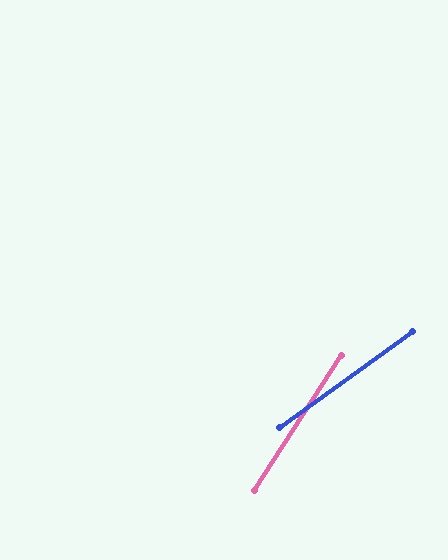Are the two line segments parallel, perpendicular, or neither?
Neither parallel nor perpendicular — they differ by about 21°.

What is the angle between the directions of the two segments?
Approximately 21 degrees.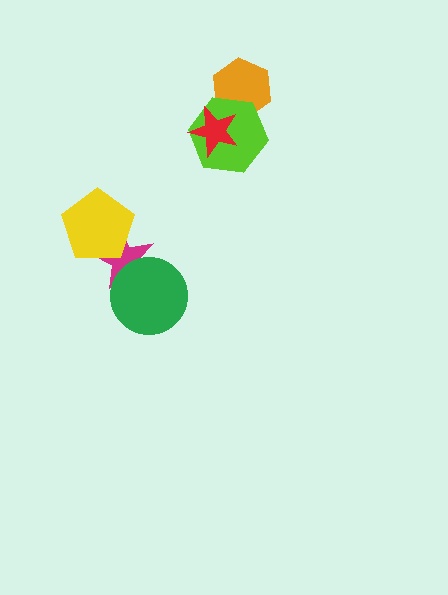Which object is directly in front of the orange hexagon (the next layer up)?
The lime hexagon is directly in front of the orange hexagon.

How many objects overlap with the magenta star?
2 objects overlap with the magenta star.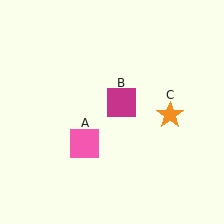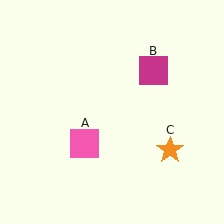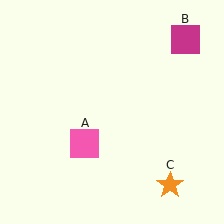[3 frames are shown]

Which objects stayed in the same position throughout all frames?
Pink square (object A) remained stationary.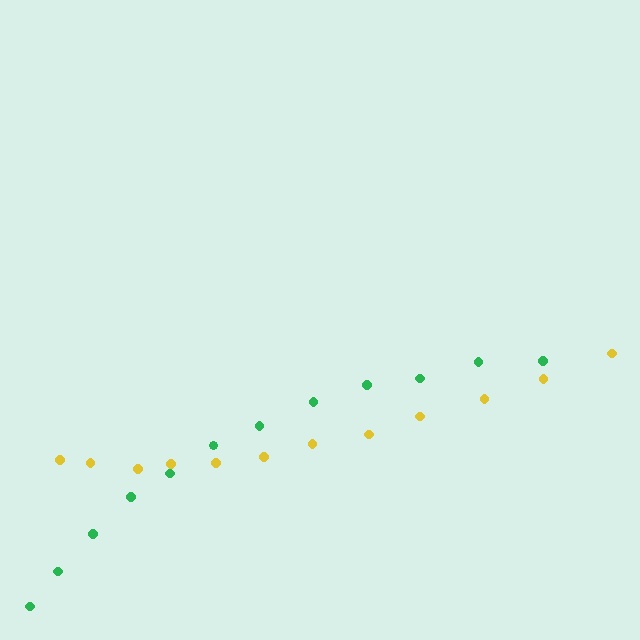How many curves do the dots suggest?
There are 2 distinct paths.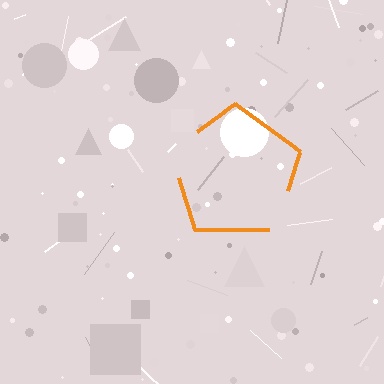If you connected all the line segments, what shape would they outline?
They would outline a pentagon.